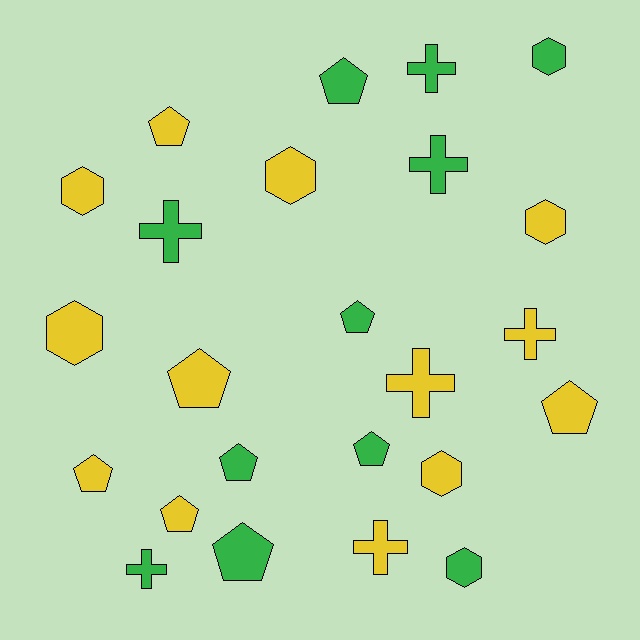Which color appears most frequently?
Yellow, with 13 objects.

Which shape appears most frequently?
Pentagon, with 10 objects.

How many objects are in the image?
There are 24 objects.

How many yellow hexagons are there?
There are 5 yellow hexagons.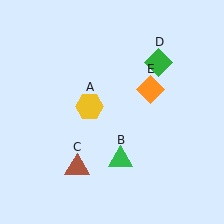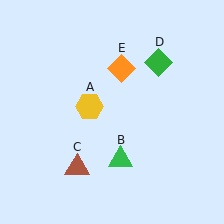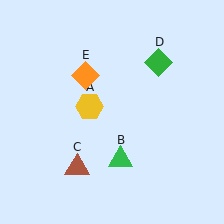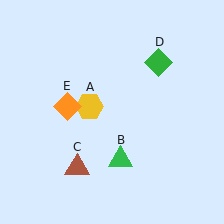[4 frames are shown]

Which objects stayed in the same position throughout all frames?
Yellow hexagon (object A) and green triangle (object B) and brown triangle (object C) and green diamond (object D) remained stationary.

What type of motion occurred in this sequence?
The orange diamond (object E) rotated counterclockwise around the center of the scene.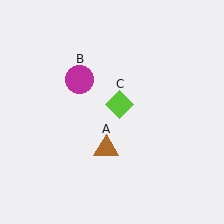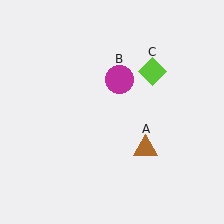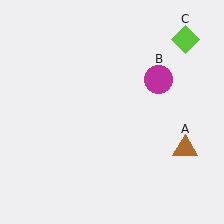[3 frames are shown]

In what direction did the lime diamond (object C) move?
The lime diamond (object C) moved up and to the right.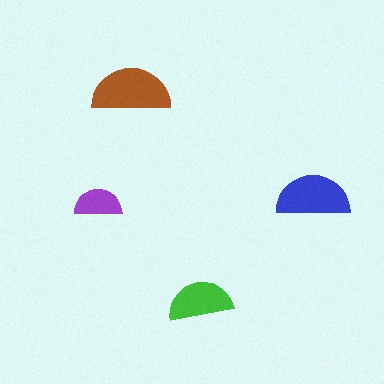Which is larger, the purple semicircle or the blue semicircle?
The blue one.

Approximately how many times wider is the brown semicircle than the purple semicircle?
About 1.5 times wider.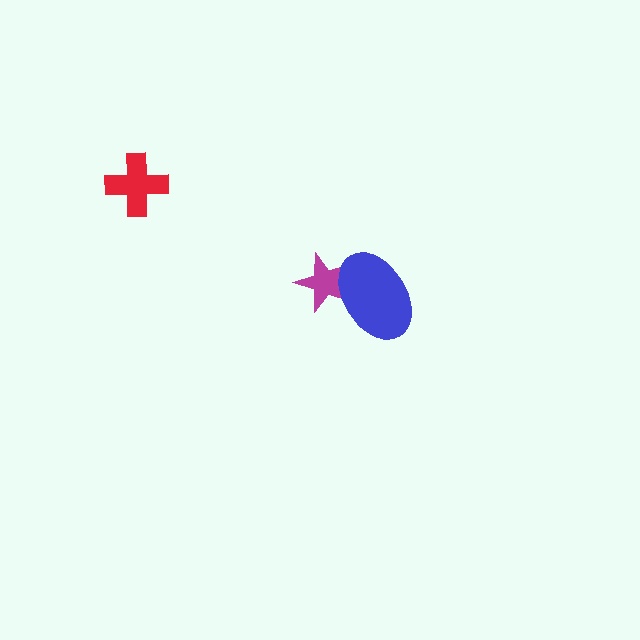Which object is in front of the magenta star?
The blue ellipse is in front of the magenta star.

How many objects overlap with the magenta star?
1 object overlaps with the magenta star.